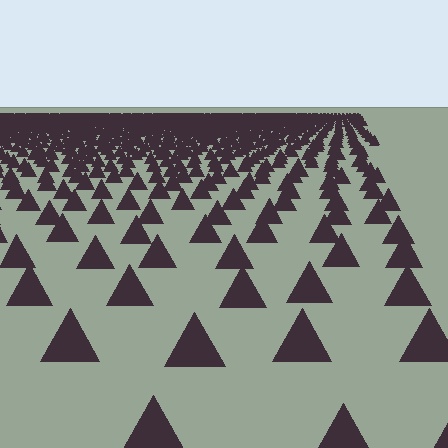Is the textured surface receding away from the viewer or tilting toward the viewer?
The surface is receding away from the viewer. Texture elements get smaller and denser toward the top.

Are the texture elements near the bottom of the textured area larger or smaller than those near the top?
Larger. Near the bottom, elements are closer to the viewer and appear at a bigger on-screen size.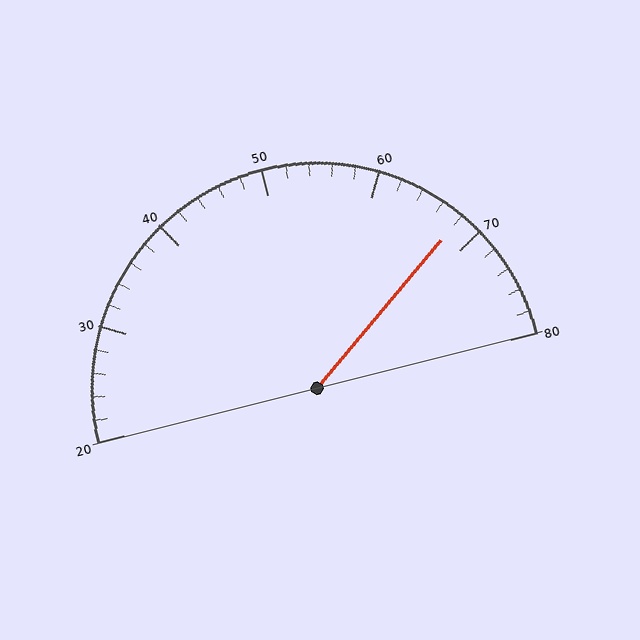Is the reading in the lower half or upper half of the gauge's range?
The reading is in the upper half of the range (20 to 80).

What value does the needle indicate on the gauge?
The needle indicates approximately 68.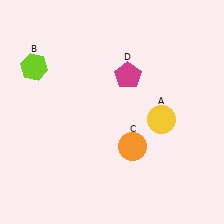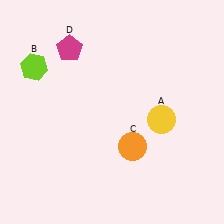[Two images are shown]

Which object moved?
The magenta pentagon (D) moved left.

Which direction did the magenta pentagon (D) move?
The magenta pentagon (D) moved left.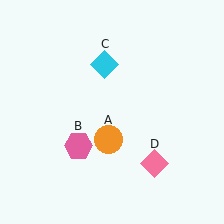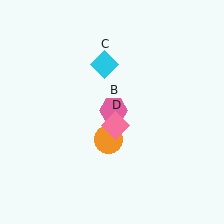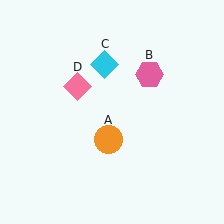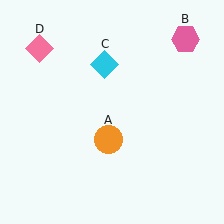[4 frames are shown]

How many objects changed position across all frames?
2 objects changed position: pink hexagon (object B), pink diamond (object D).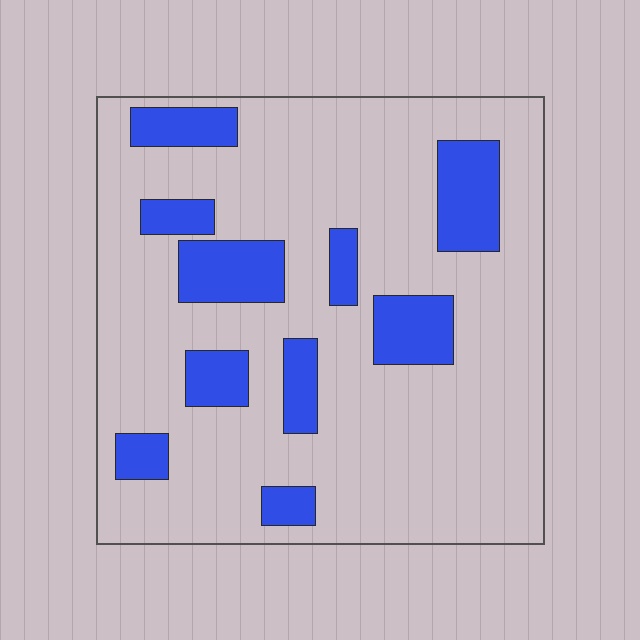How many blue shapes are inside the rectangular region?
10.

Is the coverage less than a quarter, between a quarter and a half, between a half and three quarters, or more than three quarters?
Less than a quarter.